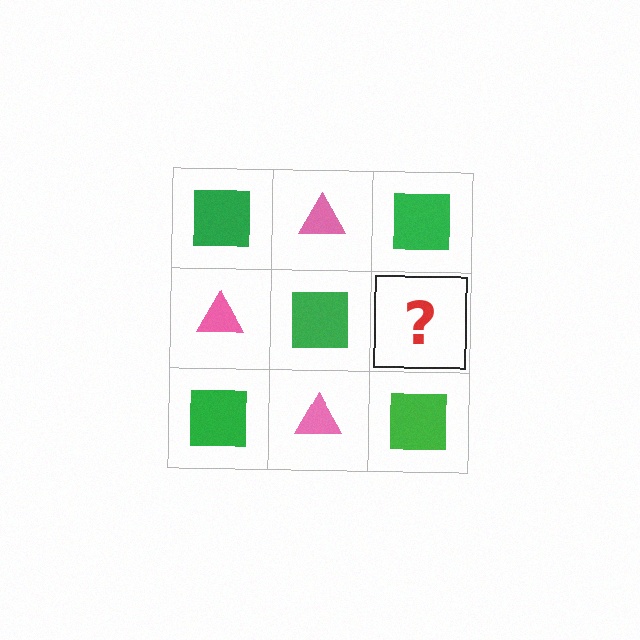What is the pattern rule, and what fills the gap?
The rule is that it alternates green square and pink triangle in a checkerboard pattern. The gap should be filled with a pink triangle.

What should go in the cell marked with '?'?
The missing cell should contain a pink triangle.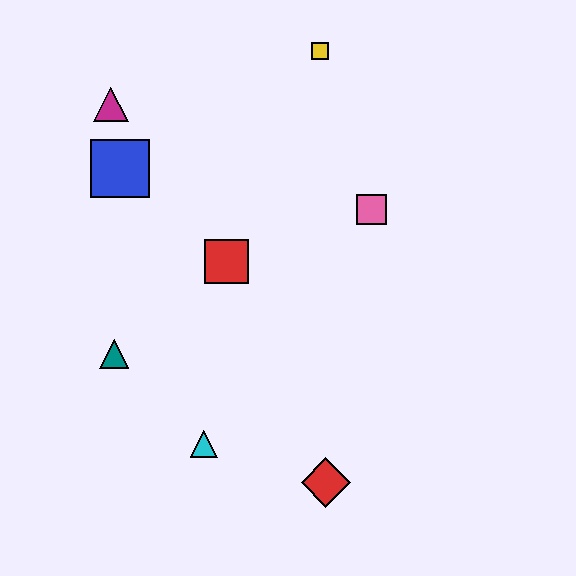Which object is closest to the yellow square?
The pink square is closest to the yellow square.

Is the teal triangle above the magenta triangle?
No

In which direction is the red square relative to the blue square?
The red square is to the right of the blue square.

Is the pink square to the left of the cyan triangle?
No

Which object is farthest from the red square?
The red diamond is farthest from the red square.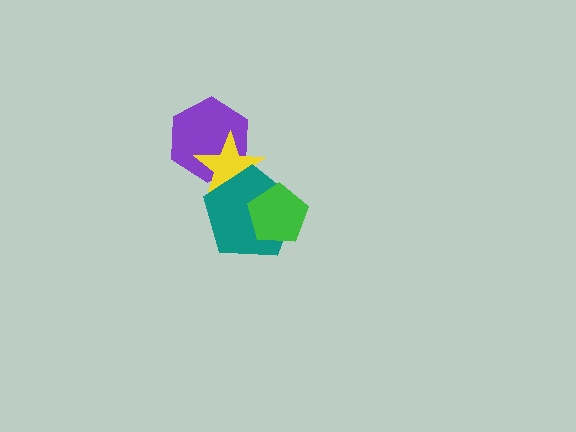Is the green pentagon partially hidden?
No, no other shape covers it.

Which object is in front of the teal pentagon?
The green pentagon is in front of the teal pentagon.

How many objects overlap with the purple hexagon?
1 object overlaps with the purple hexagon.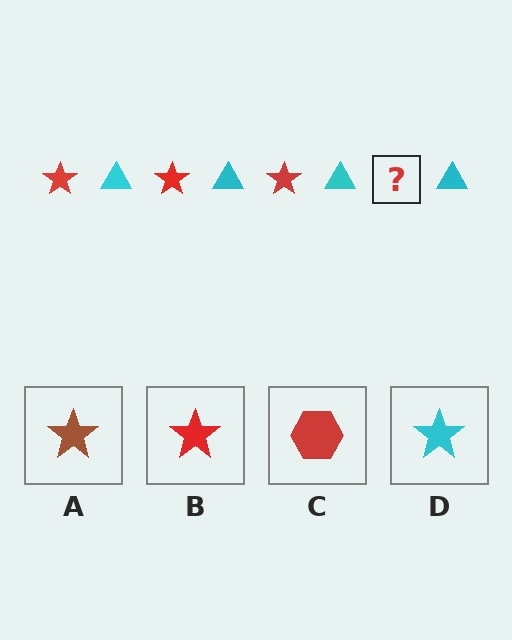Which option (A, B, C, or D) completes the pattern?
B.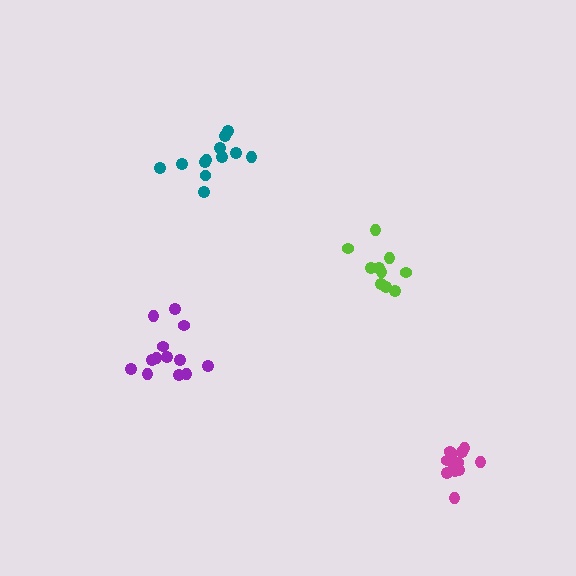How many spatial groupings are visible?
There are 4 spatial groupings.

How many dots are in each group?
Group 1: 12 dots, Group 2: 10 dots, Group 3: 12 dots, Group 4: 13 dots (47 total).